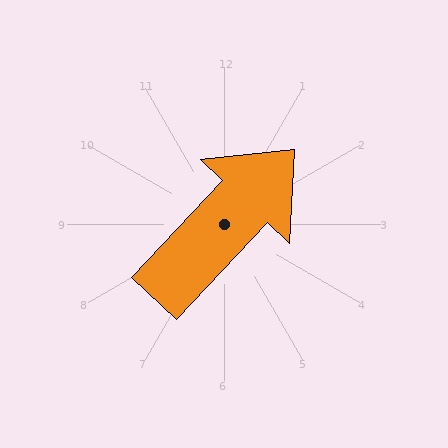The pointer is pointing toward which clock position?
Roughly 1 o'clock.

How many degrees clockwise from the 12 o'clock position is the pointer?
Approximately 43 degrees.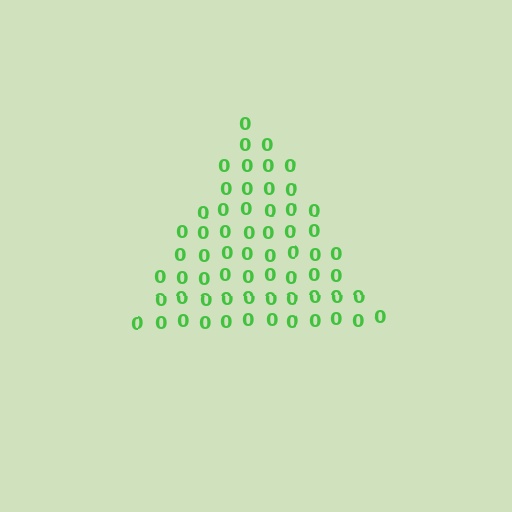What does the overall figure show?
The overall figure shows a triangle.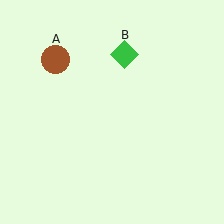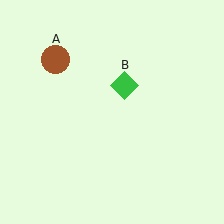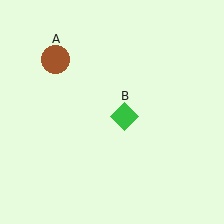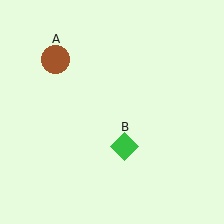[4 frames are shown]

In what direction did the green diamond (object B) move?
The green diamond (object B) moved down.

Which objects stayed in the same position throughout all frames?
Brown circle (object A) remained stationary.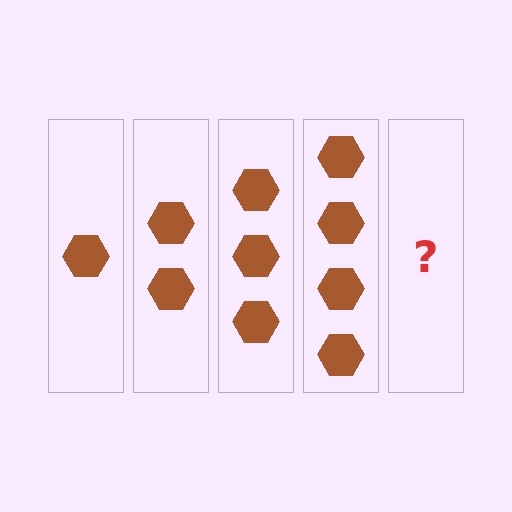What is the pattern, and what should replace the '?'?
The pattern is that each step adds one more hexagon. The '?' should be 5 hexagons.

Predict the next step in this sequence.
The next step is 5 hexagons.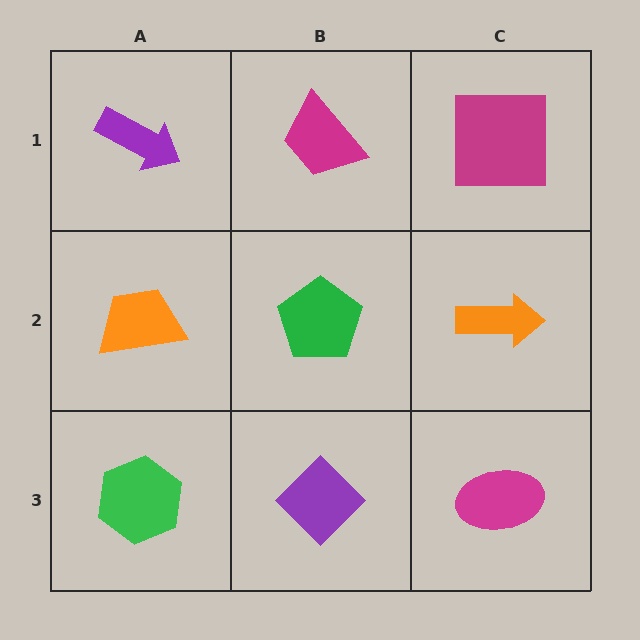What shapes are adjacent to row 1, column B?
A green pentagon (row 2, column B), a purple arrow (row 1, column A), a magenta square (row 1, column C).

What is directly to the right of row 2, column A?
A green pentagon.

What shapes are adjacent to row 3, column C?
An orange arrow (row 2, column C), a purple diamond (row 3, column B).